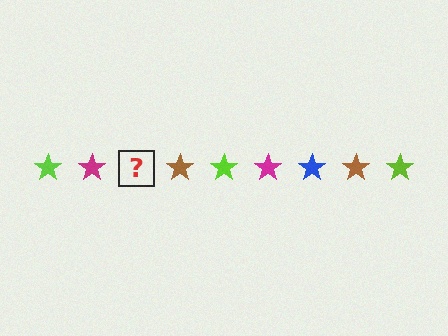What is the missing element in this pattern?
The missing element is a blue star.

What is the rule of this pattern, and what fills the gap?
The rule is that the pattern cycles through lime, magenta, blue, brown stars. The gap should be filled with a blue star.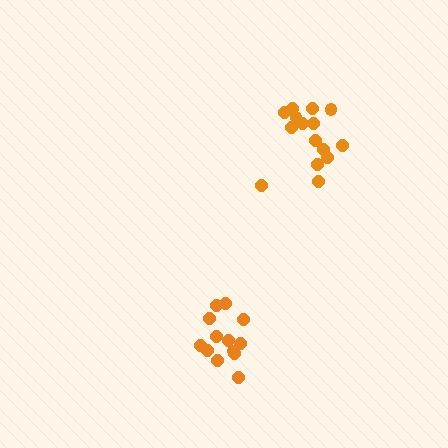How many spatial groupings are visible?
There are 2 spatial groupings.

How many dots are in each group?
Group 1: 13 dots, Group 2: 15 dots (28 total).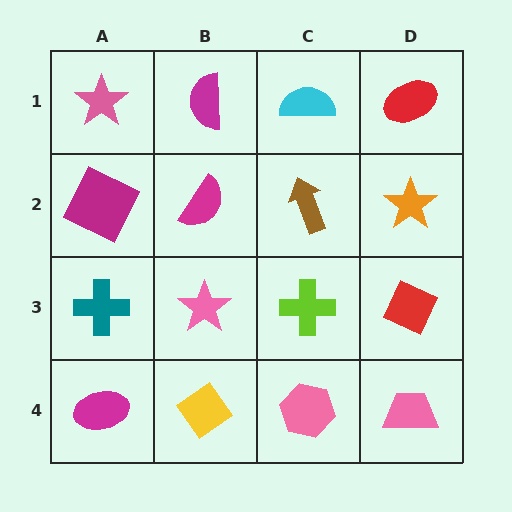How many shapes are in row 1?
4 shapes.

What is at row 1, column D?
A red ellipse.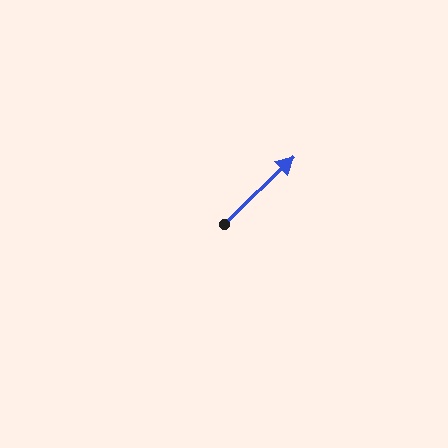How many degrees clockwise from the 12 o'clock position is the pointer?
Approximately 46 degrees.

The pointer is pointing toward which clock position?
Roughly 2 o'clock.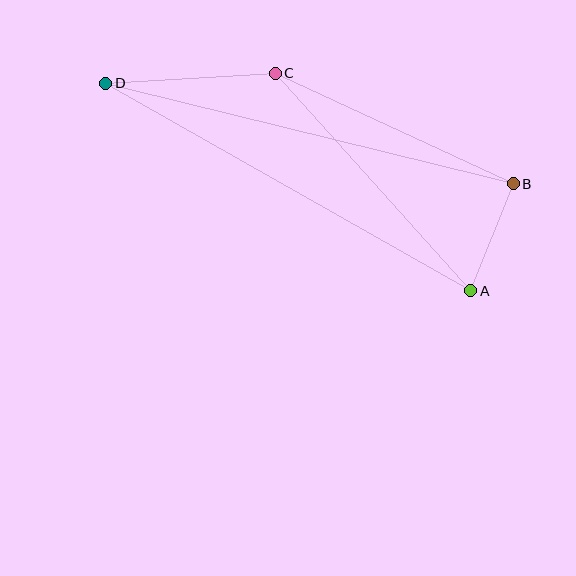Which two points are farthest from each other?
Points A and D are farthest from each other.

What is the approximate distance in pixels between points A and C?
The distance between A and C is approximately 292 pixels.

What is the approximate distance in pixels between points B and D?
The distance between B and D is approximately 420 pixels.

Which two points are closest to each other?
Points A and B are closest to each other.